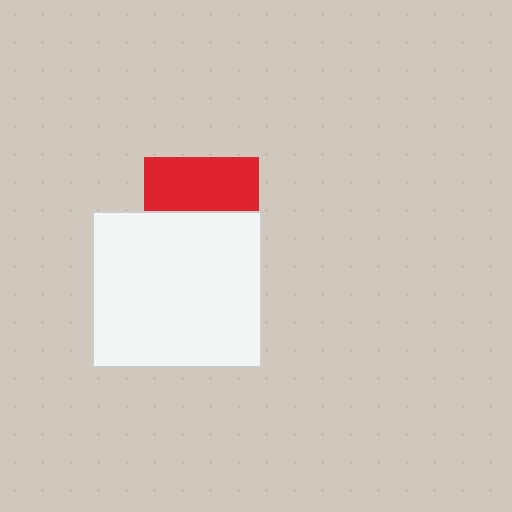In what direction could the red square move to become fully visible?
The red square could move up. That would shift it out from behind the white rectangle entirely.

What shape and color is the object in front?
The object in front is a white rectangle.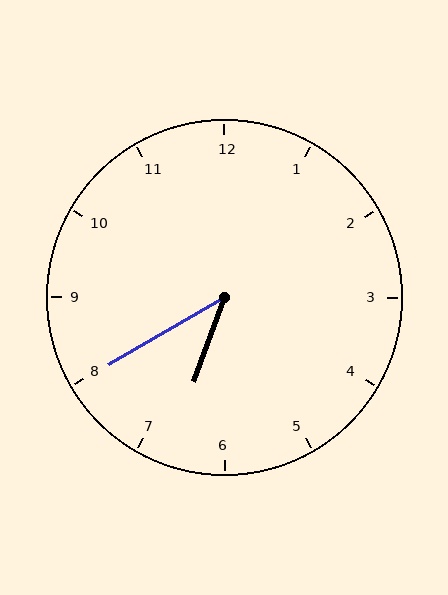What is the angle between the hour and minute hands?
Approximately 40 degrees.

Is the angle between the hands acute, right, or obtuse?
It is acute.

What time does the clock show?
6:40.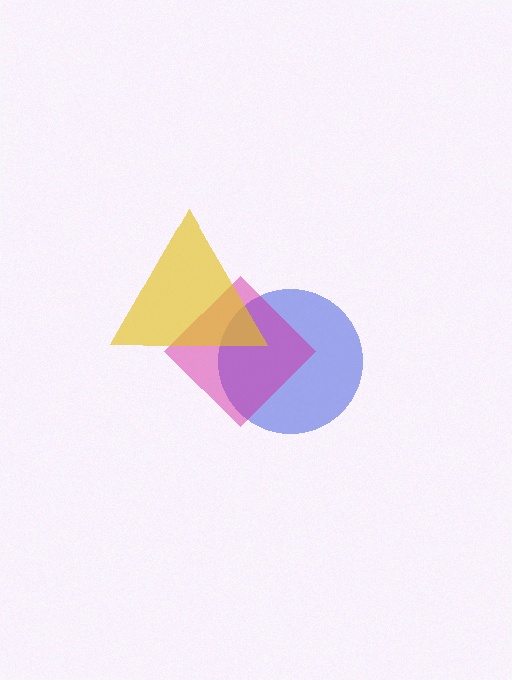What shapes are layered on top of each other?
The layered shapes are: a blue circle, a magenta diamond, a yellow triangle.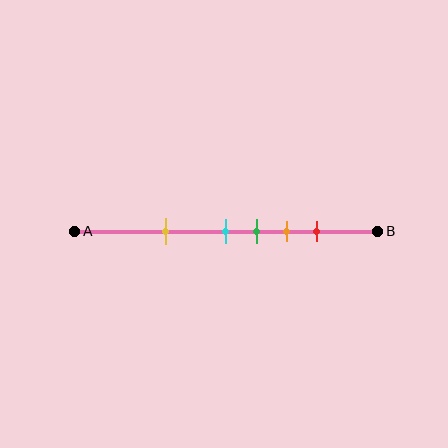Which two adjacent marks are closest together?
The cyan and green marks are the closest adjacent pair.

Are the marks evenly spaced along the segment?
No, the marks are not evenly spaced.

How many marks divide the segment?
There are 5 marks dividing the segment.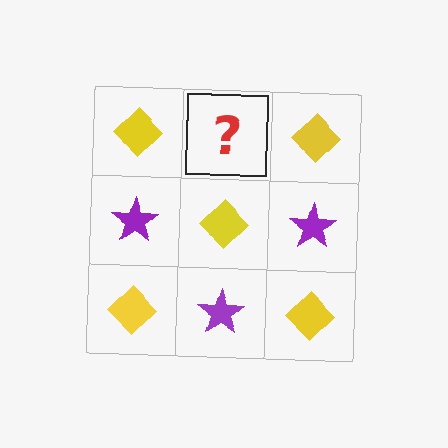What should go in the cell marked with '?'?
The missing cell should contain a purple star.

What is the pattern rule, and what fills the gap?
The rule is that it alternates yellow diamond and purple star in a checkerboard pattern. The gap should be filled with a purple star.